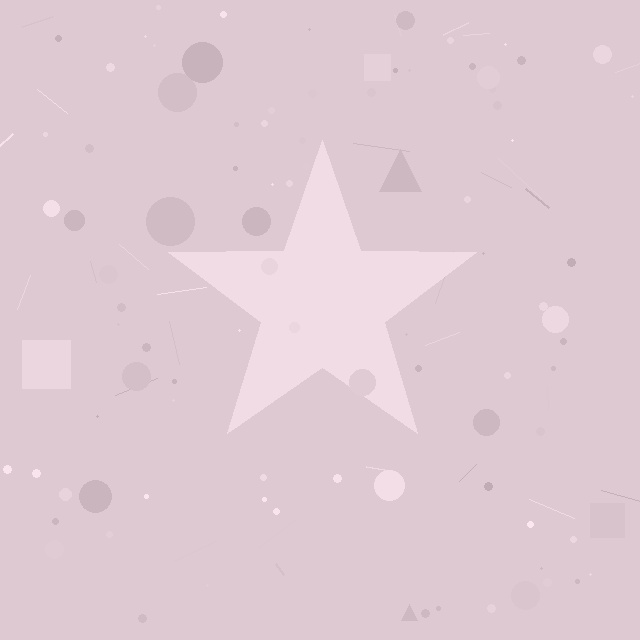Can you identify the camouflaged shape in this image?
The camouflaged shape is a star.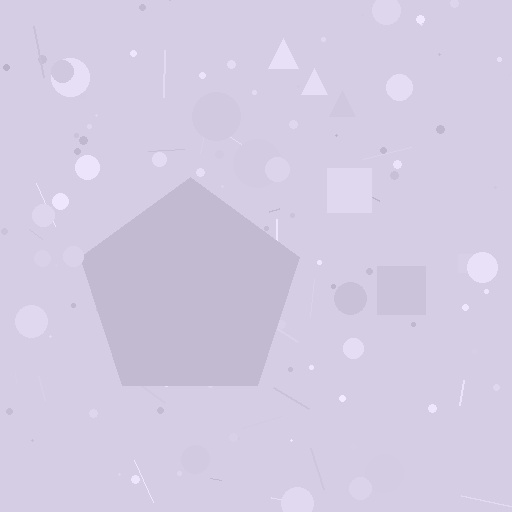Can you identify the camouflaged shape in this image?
The camouflaged shape is a pentagon.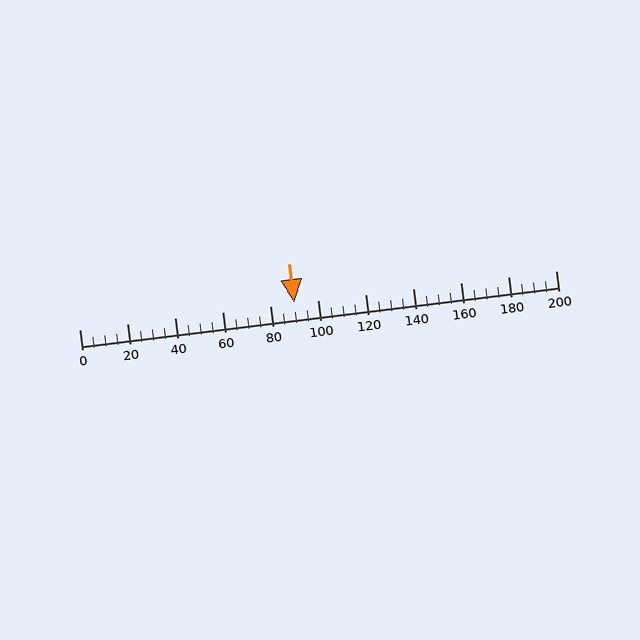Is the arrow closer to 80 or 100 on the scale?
The arrow is closer to 100.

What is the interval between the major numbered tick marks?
The major tick marks are spaced 20 units apart.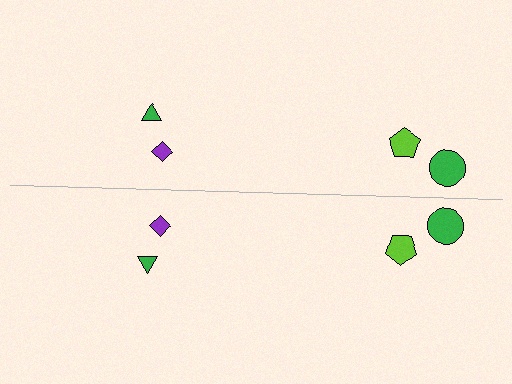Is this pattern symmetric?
Yes, this pattern has bilateral (reflection) symmetry.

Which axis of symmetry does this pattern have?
The pattern has a horizontal axis of symmetry running through the center of the image.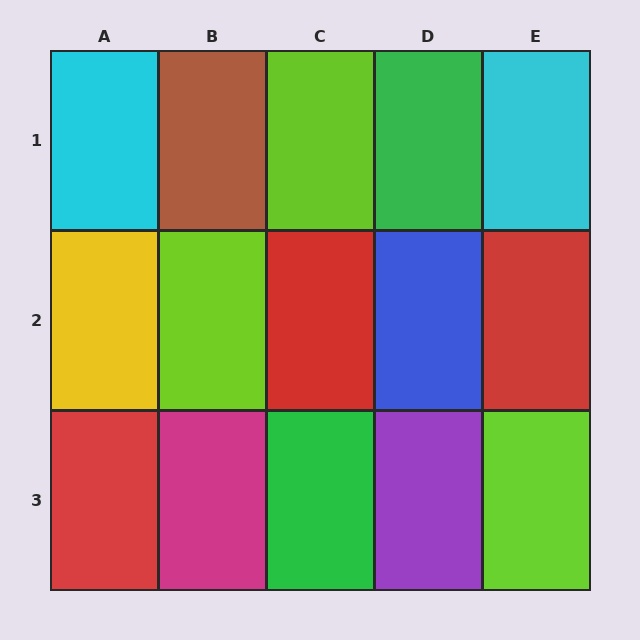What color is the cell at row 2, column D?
Blue.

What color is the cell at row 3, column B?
Magenta.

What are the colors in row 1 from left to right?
Cyan, brown, lime, green, cyan.